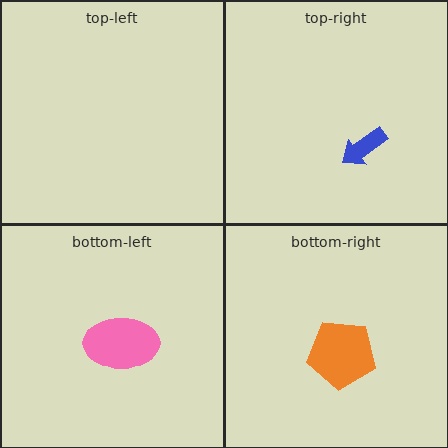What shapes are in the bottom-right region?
The orange pentagon.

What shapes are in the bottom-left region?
The pink ellipse.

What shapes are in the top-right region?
The blue arrow.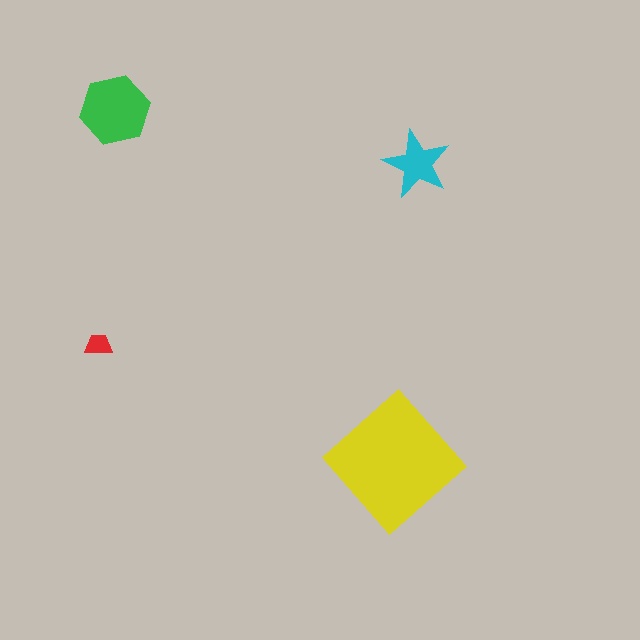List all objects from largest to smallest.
The yellow diamond, the green hexagon, the cyan star, the red trapezoid.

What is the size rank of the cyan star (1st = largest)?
3rd.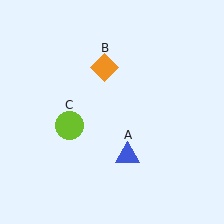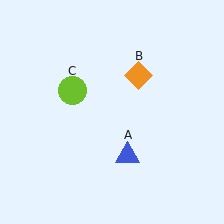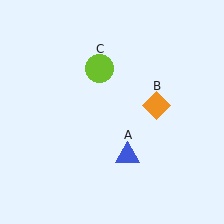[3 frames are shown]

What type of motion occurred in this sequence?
The orange diamond (object B), lime circle (object C) rotated clockwise around the center of the scene.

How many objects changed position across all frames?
2 objects changed position: orange diamond (object B), lime circle (object C).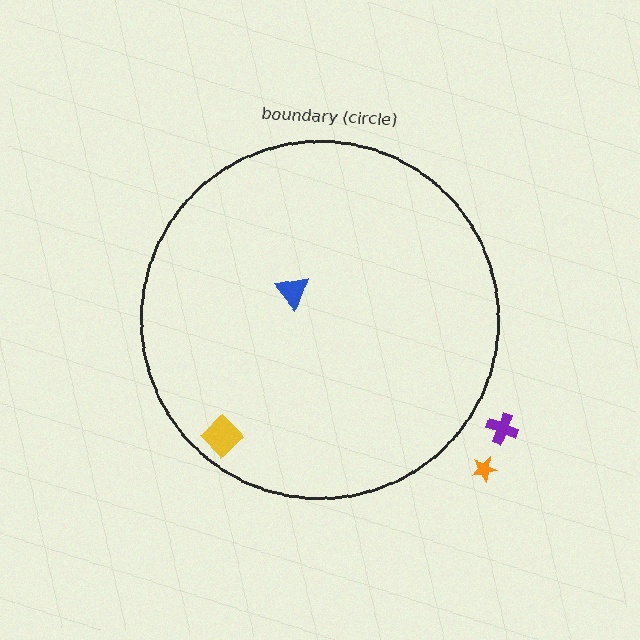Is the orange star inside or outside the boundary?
Outside.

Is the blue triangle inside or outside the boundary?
Inside.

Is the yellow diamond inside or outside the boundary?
Inside.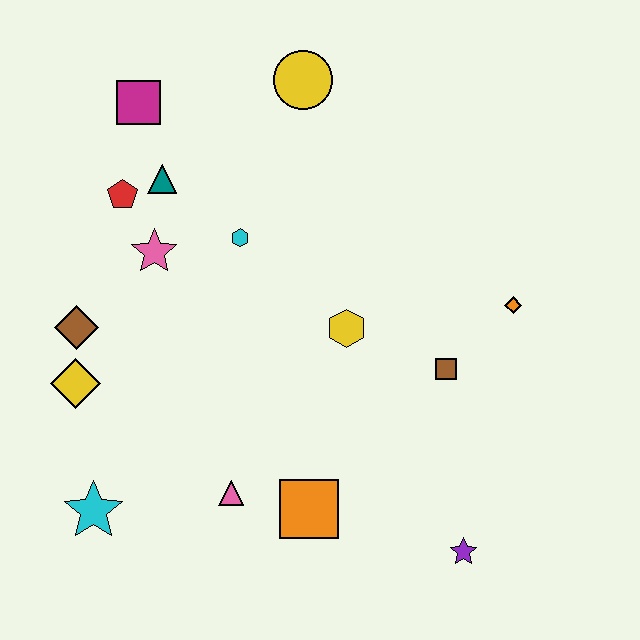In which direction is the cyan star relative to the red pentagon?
The cyan star is below the red pentagon.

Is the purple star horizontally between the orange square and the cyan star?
No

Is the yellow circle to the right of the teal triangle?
Yes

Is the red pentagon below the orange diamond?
No